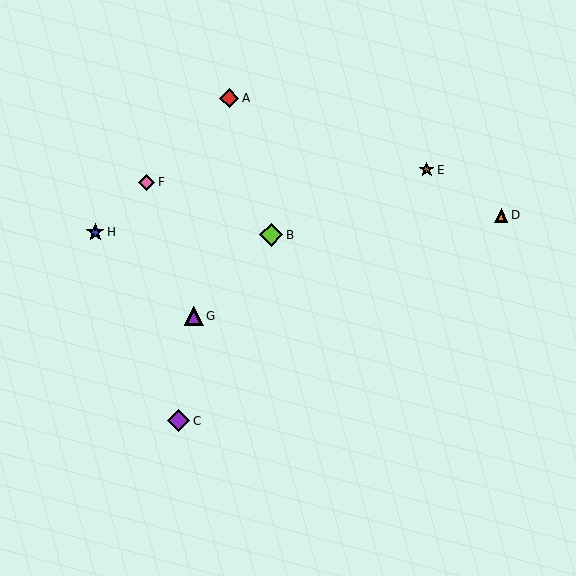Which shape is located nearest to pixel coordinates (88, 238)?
The blue star (labeled H) at (95, 232) is nearest to that location.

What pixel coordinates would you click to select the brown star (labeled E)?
Click at (427, 170) to select the brown star E.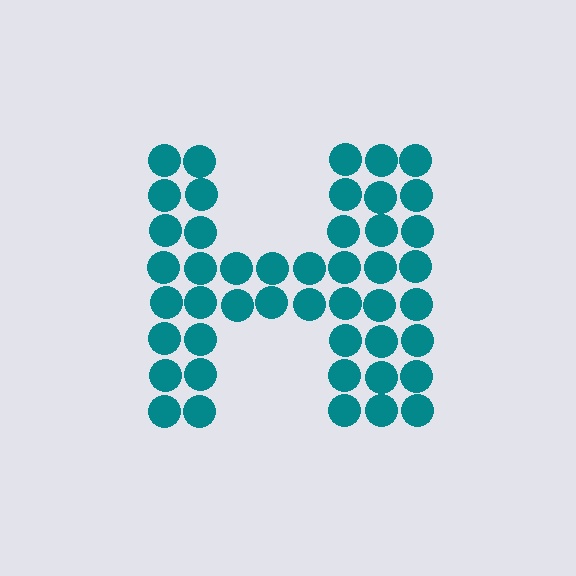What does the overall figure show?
The overall figure shows the letter H.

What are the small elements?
The small elements are circles.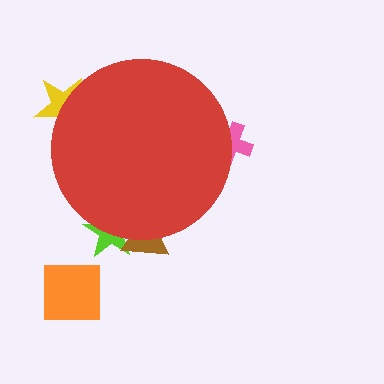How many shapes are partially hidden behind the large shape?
4 shapes are partially hidden.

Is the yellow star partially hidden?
Yes, the yellow star is partially hidden behind the red circle.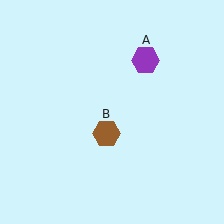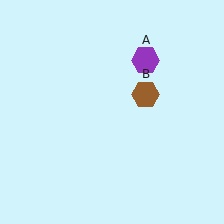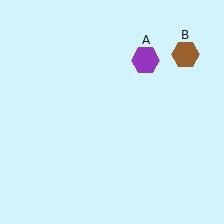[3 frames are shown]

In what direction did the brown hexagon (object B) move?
The brown hexagon (object B) moved up and to the right.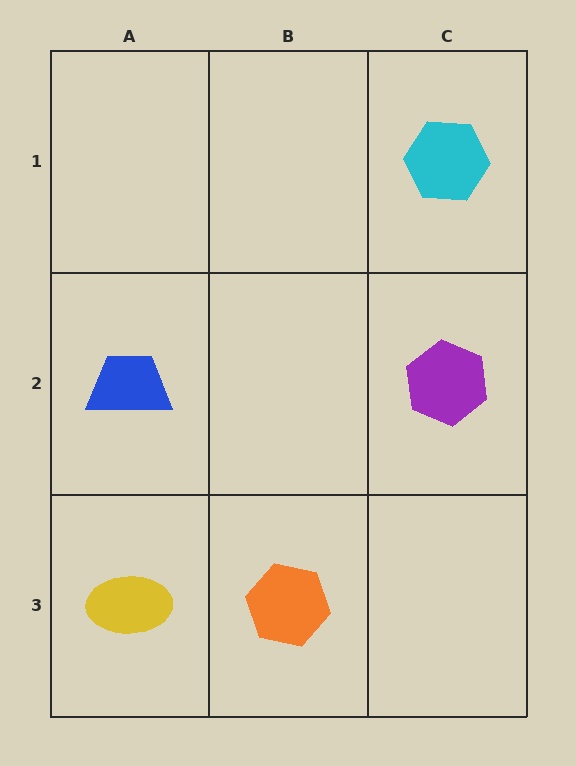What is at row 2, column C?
A purple hexagon.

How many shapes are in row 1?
1 shape.